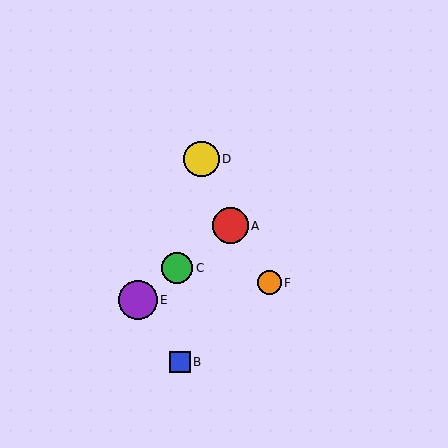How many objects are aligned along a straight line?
3 objects (A, C, E) are aligned along a straight line.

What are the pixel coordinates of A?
Object A is at (230, 226).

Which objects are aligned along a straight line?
Objects A, C, E are aligned along a straight line.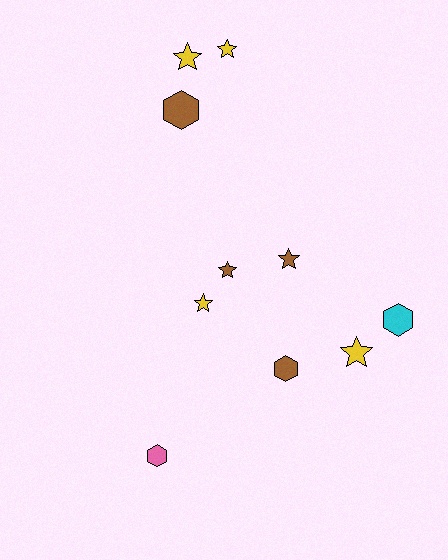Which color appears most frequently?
Brown, with 4 objects.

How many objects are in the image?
There are 10 objects.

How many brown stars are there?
There are 2 brown stars.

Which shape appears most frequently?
Star, with 6 objects.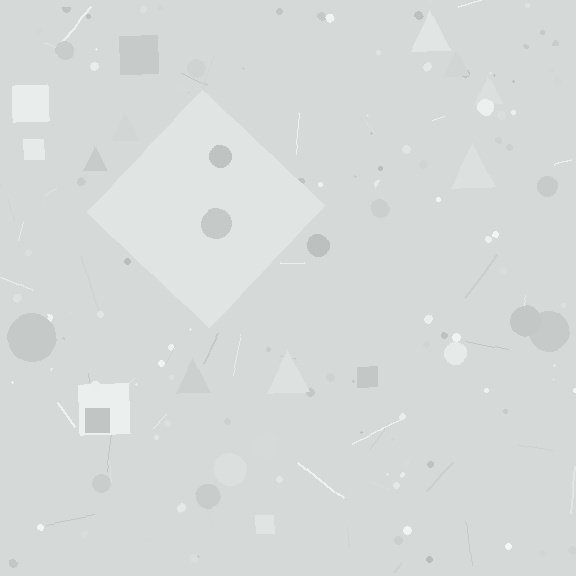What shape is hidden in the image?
A diamond is hidden in the image.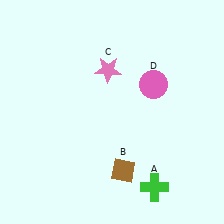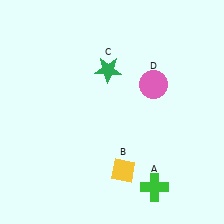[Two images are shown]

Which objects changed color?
B changed from brown to yellow. C changed from pink to green.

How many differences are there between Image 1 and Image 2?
There are 2 differences between the two images.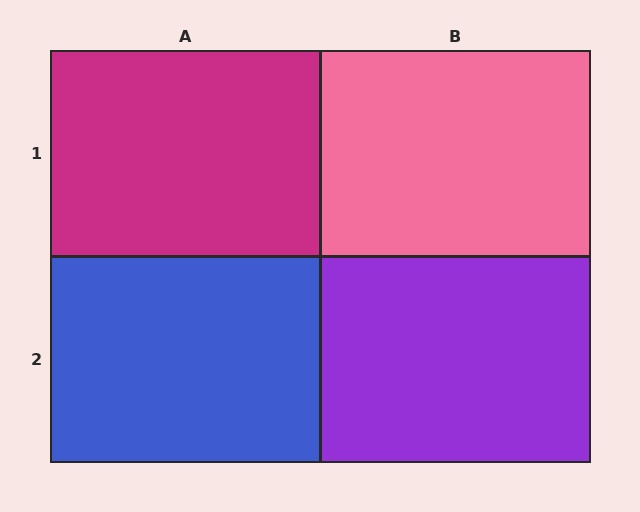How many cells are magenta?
1 cell is magenta.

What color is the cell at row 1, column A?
Magenta.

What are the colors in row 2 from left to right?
Blue, purple.